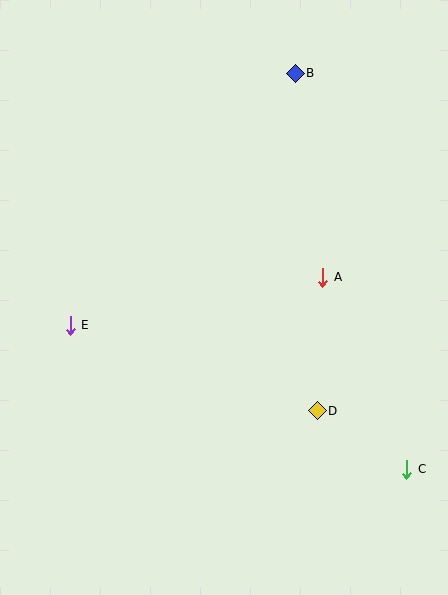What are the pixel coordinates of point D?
Point D is at (317, 411).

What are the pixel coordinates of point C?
Point C is at (407, 469).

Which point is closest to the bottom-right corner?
Point C is closest to the bottom-right corner.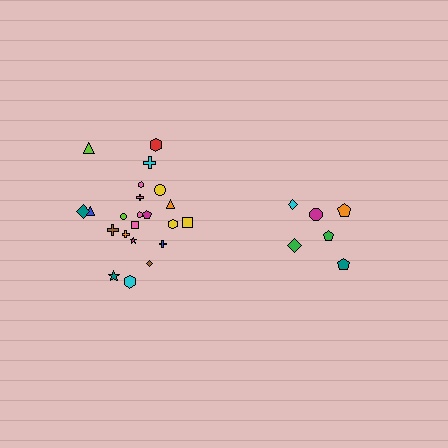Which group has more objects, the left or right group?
The left group.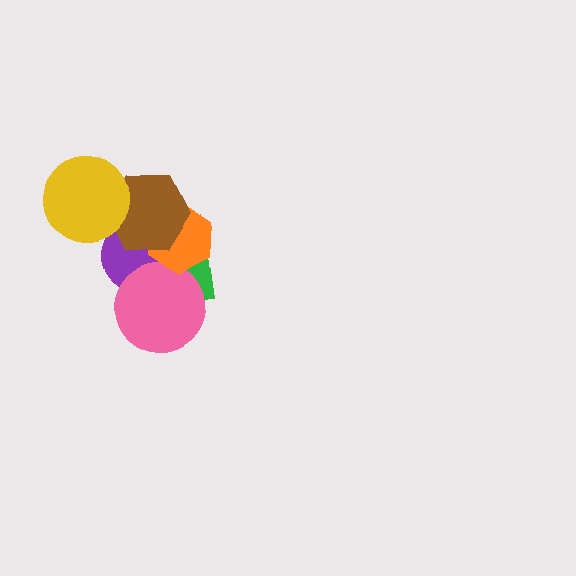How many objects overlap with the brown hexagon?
5 objects overlap with the brown hexagon.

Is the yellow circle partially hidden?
No, no other shape covers it.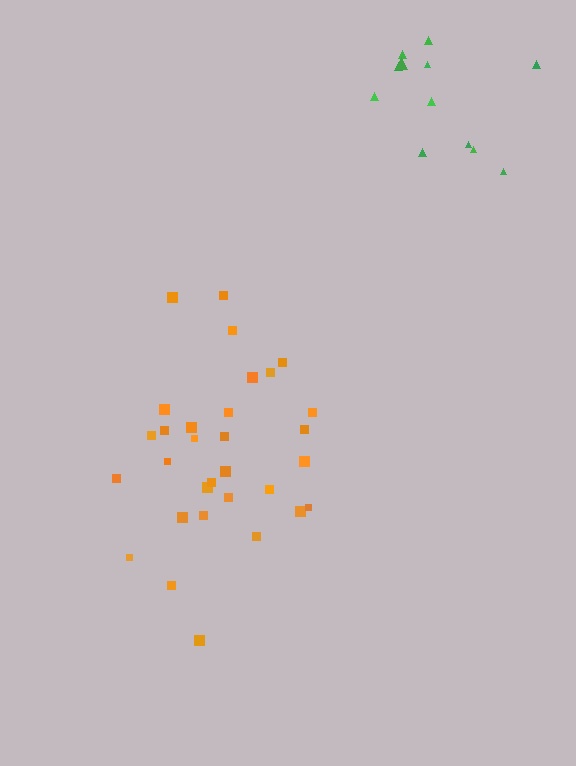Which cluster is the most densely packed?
Orange.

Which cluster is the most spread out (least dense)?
Green.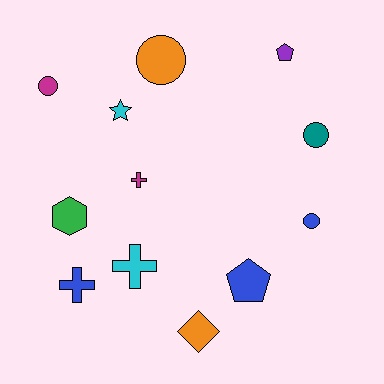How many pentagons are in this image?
There are 2 pentagons.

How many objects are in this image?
There are 12 objects.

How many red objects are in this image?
There are no red objects.